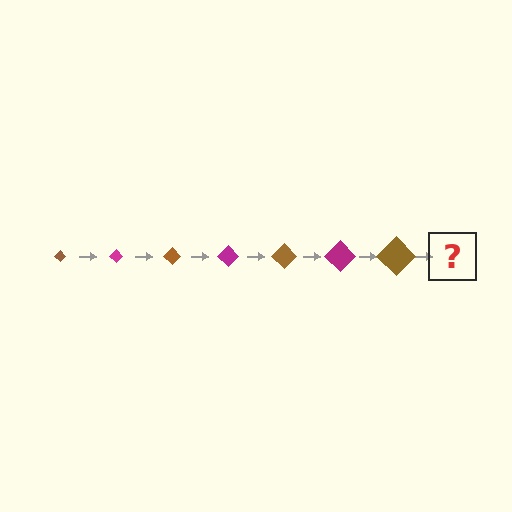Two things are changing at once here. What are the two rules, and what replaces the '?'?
The two rules are that the diamond grows larger each step and the color cycles through brown and magenta. The '?' should be a magenta diamond, larger than the previous one.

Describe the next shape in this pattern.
It should be a magenta diamond, larger than the previous one.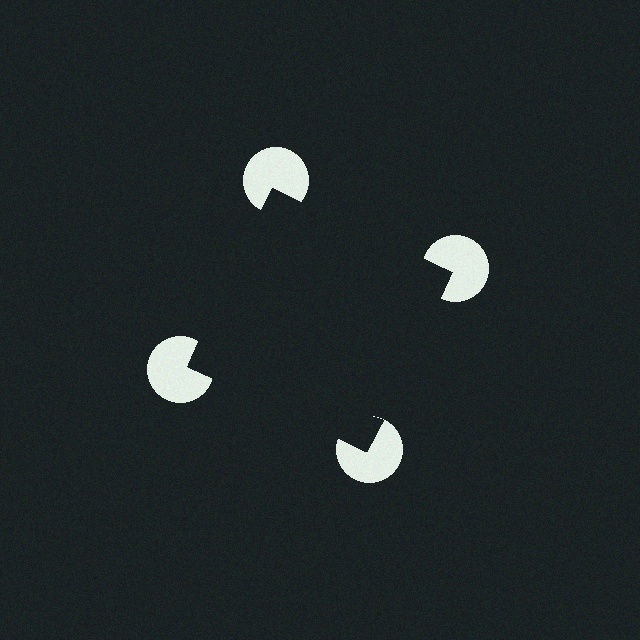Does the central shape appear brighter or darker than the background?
It typically appears slightly darker than the background, even though no actual brightness change is drawn.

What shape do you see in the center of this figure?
An illusory square — its edges are inferred from the aligned wedge cuts in the pac-man discs, not physically drawn.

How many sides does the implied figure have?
4 sides.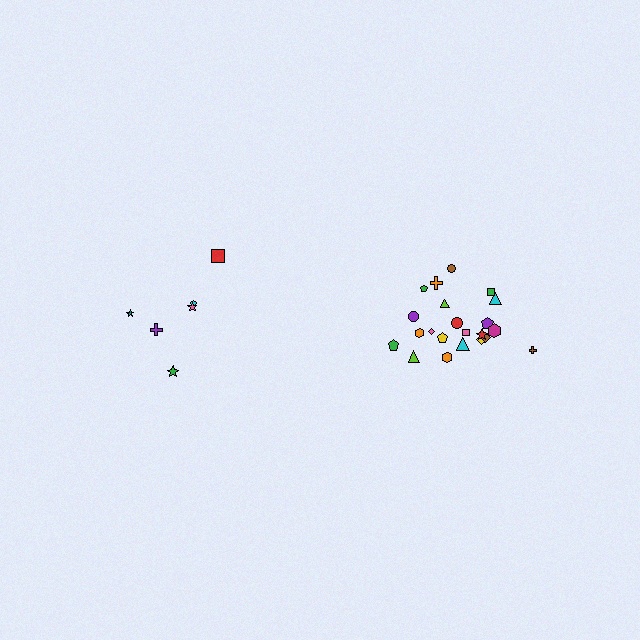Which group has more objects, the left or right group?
The right group.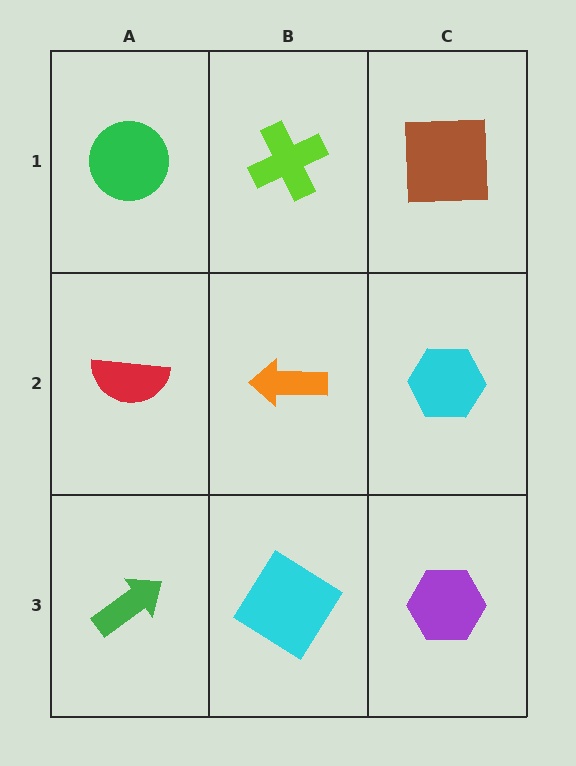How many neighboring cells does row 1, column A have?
2.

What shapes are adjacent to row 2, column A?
A green circle (row 1, column A), a green arrow (row 3, column A), an orange arrow (row 2, column B).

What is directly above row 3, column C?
A cyan hexagon.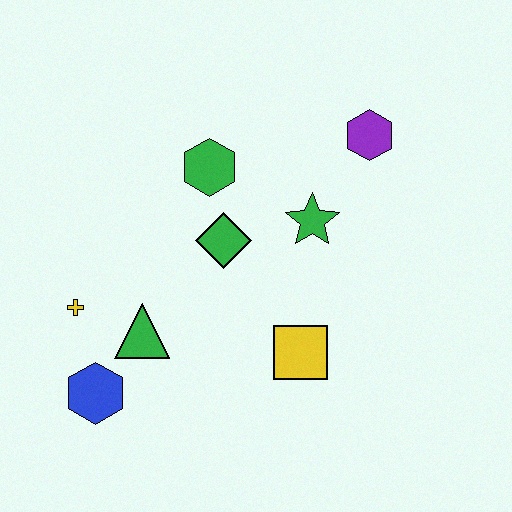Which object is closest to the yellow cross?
The green triangle is closest to the yellow cross.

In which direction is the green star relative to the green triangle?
The green star is to the right of the green triangle.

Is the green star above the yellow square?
Yes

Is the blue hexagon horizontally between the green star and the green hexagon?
No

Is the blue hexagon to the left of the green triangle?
Yes